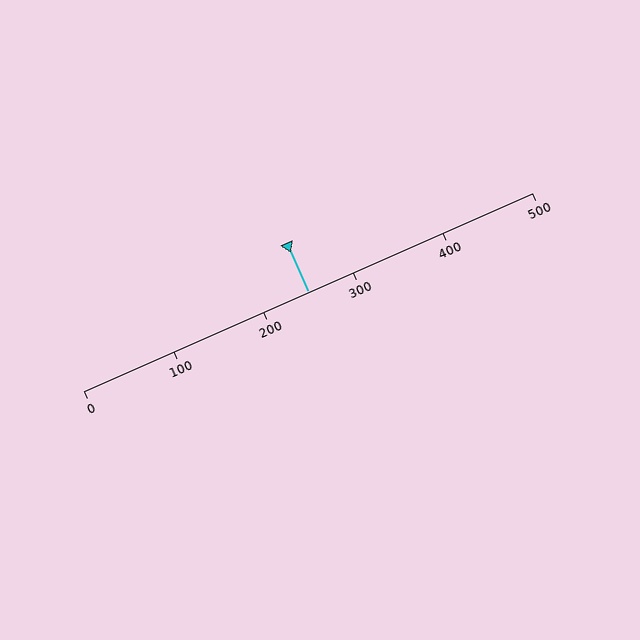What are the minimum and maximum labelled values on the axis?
The axis runs from 0 to 500.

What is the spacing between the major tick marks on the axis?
The major ticks are spaced 100 apart.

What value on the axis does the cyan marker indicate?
The marker indicates approximately 250.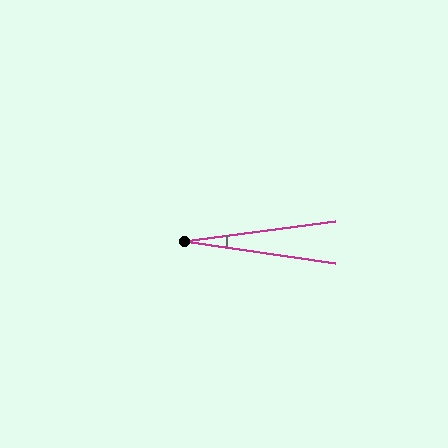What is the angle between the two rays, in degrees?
Approximately 16 degrees.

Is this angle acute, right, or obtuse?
It is acute.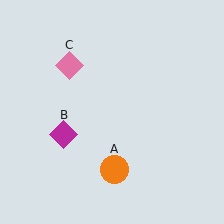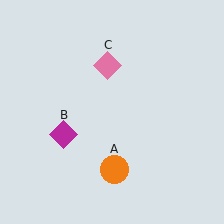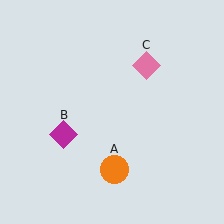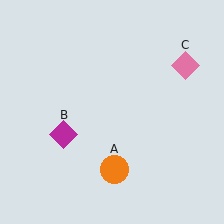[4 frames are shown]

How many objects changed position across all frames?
1 object changed position: pink diamond (object C).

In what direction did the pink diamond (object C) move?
The pink diamond (object C) moved right.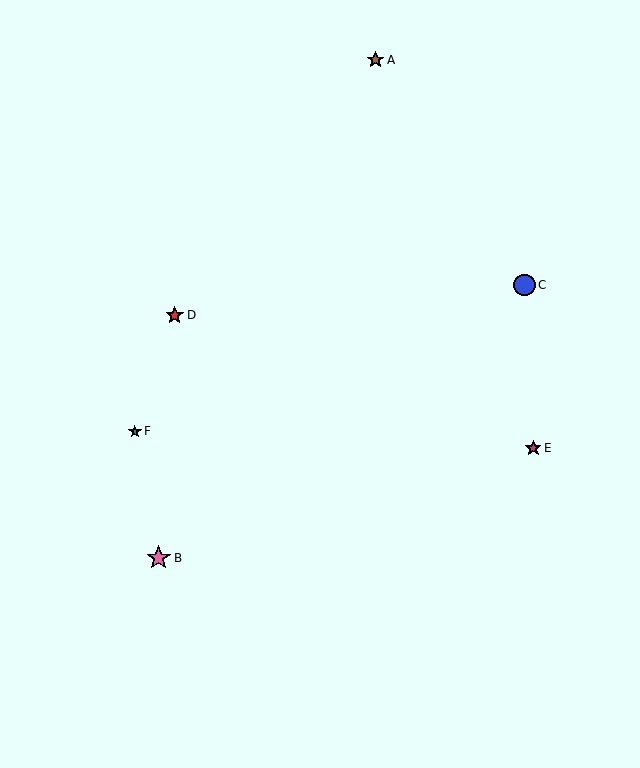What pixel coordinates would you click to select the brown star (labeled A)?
Click at (376, 60) to select the brown star A.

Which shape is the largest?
The pink star (labeled B) is the largest.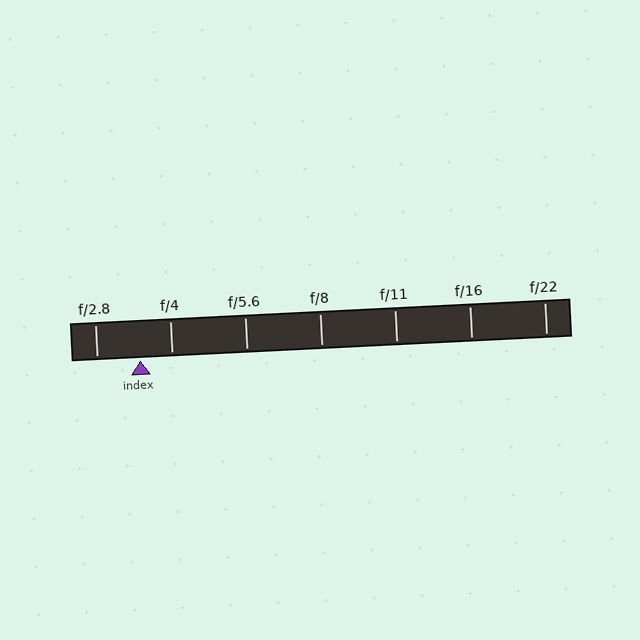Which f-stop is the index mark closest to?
The index mark is closest to f/4.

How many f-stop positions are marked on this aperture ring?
There are 7 f-stop positions marked.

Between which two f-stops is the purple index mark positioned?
The index mark is between f/2.8 and f/4.